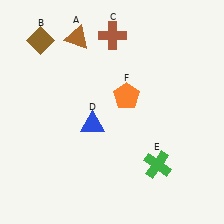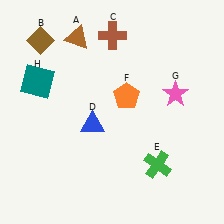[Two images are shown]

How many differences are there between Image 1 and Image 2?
There are 2 differences between the two images.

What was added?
A pink star (G), a teal square (H) were added in Image 2.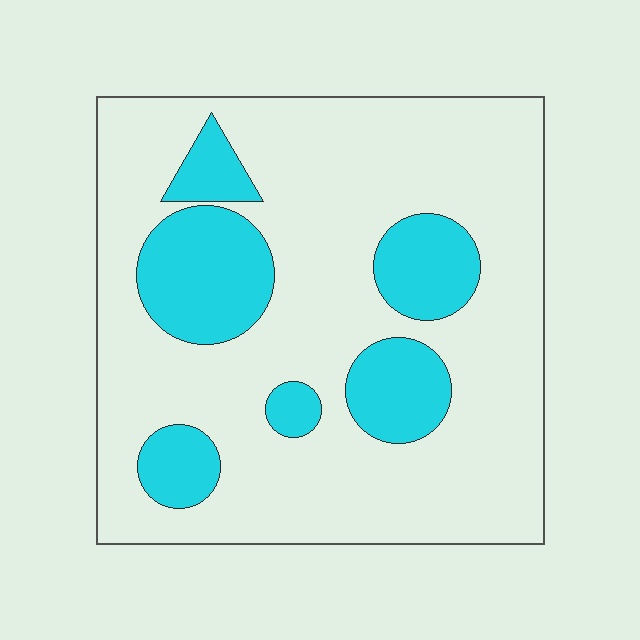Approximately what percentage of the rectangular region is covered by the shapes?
Approximately 25%.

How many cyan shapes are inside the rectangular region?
6.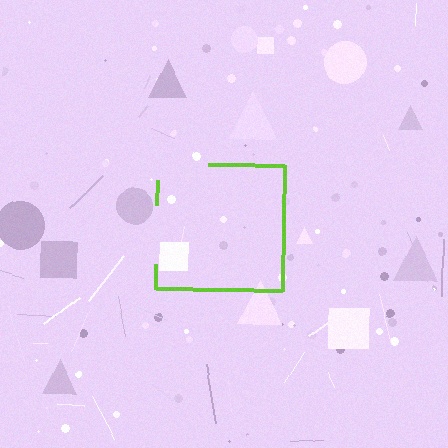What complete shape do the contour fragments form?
The contour fragments form a square.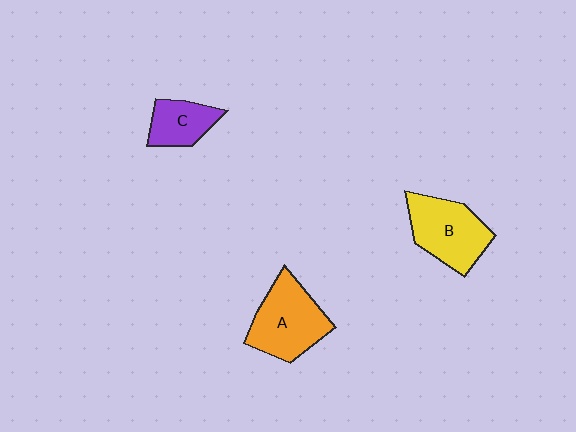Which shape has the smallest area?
Shape C (purple).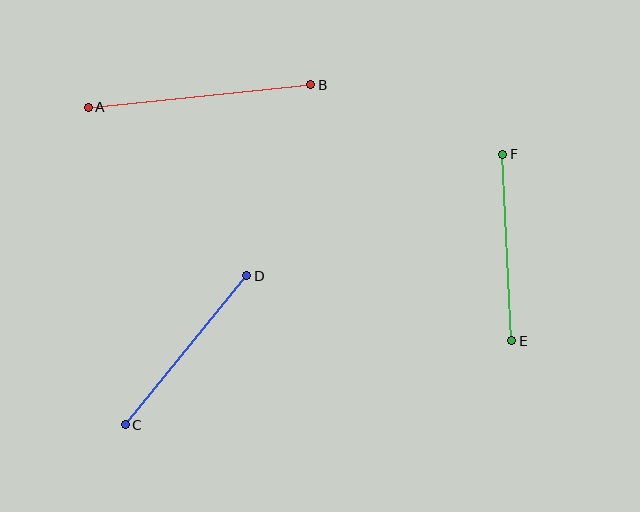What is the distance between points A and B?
The distance is approximately 223 pixels.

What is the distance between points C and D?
The distance is approximately 192 pixels.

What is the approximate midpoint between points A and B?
The midpoint is at approximately (200, 96) pixels.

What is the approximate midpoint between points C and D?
The midpoint is at approximately (186, 350) pixels.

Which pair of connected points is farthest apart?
Points A and B are farthest apart.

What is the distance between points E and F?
The distance is approximately 187 pixels.